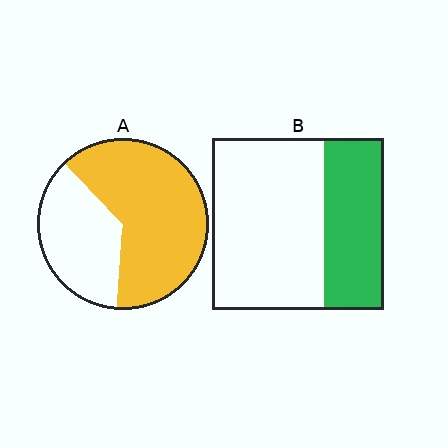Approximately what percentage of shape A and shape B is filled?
A is approximately 65% and B is approximately 35%.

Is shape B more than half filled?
No.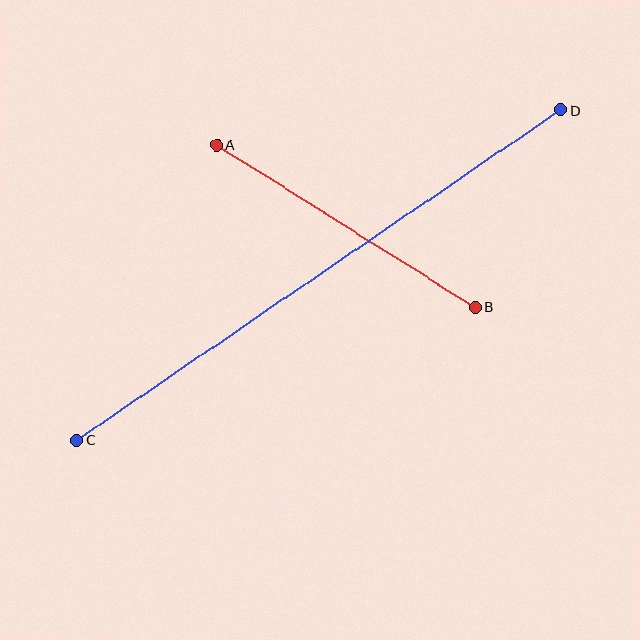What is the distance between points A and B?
The distance is approximately 305 pixels.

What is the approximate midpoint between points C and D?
The midpoint is at approximately (319, 275) pixels.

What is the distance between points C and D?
The distance is approximately 586 pixels.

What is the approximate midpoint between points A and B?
The midpoint is at approximately (346, 226) pixels.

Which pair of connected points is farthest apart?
Points C and D are farthest apart.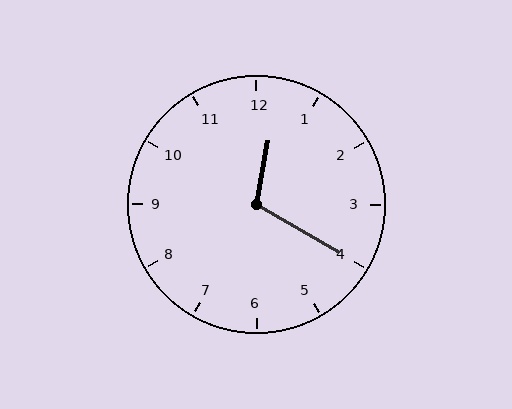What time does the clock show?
12:20.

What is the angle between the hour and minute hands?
Approximately 110 degrees.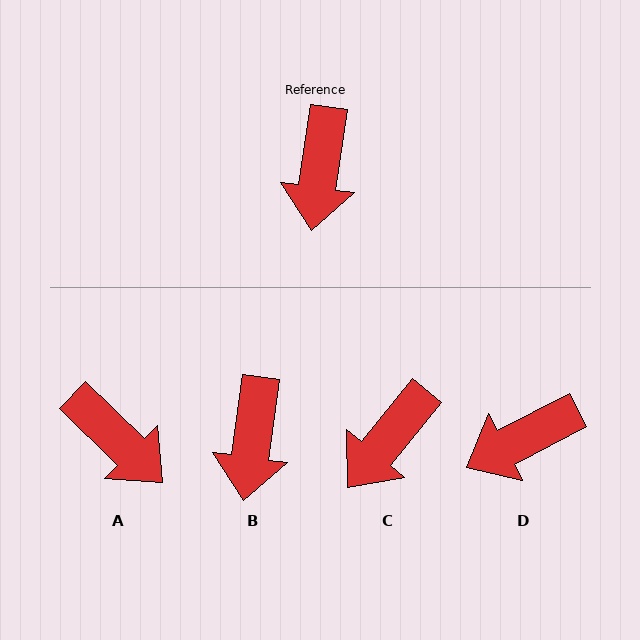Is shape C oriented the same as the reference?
No, it is off by about 31 degrees.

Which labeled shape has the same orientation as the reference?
B.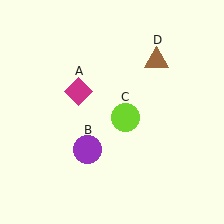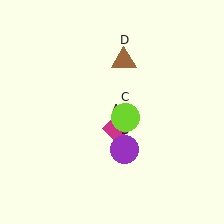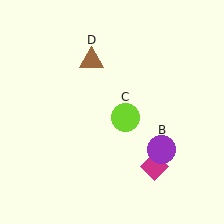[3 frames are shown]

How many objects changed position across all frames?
3 objects changed position: magenta diamond (object A), purple circle (object B), brown triangle (object D).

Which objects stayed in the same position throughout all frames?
Lime circle (object C) remained stationary.